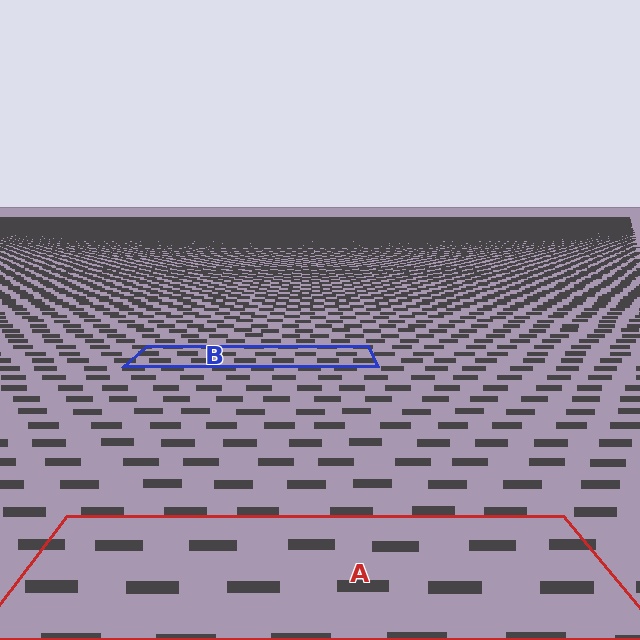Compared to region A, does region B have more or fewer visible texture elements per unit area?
Region B has more texture elements per unit area — they are packed more densely because it is farther away.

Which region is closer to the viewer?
Region A is closer. The texture elements there are larger and more spread out.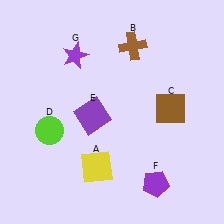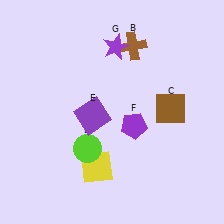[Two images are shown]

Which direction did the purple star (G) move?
The purple star (G) moved right.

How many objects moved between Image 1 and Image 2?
3 objects moved between the two images.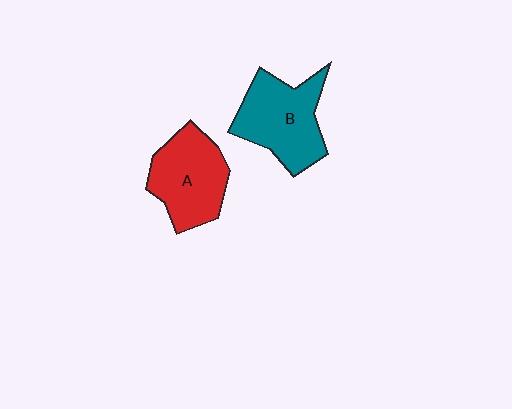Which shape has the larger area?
Shape B (teal).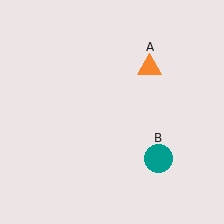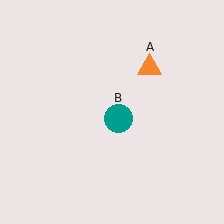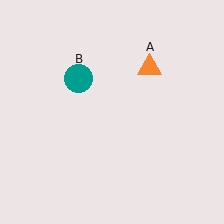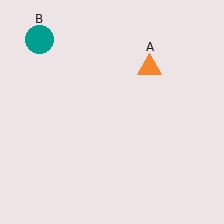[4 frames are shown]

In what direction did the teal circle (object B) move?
The teal circle (object B) moved up and to the left.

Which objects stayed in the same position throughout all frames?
Orange triangle (object A) remained stationary.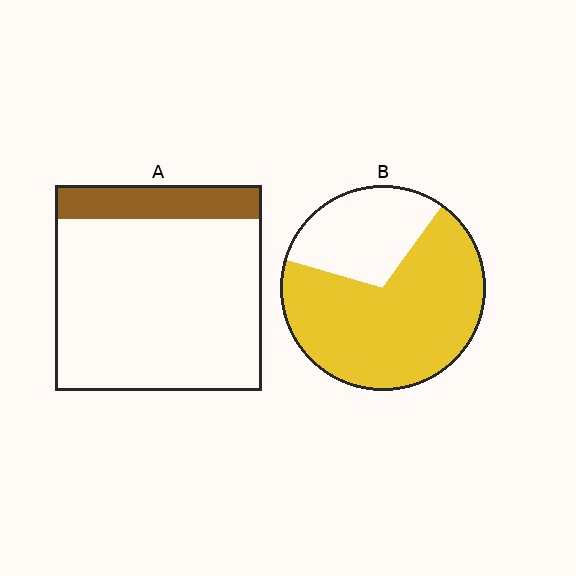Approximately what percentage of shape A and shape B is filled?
A is approximately 15% and B is approximately 70%.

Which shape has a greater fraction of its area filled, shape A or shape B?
Shape B.